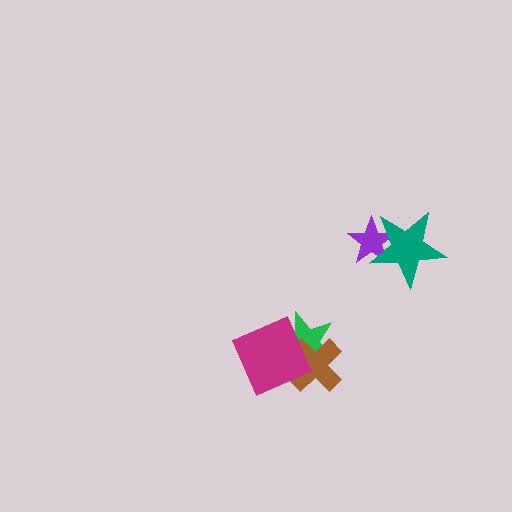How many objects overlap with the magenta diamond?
2 objects overlap with the magenta diamond.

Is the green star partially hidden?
Yes, it is partially covered by another shape.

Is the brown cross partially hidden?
Yes, it is partially covered by another shape.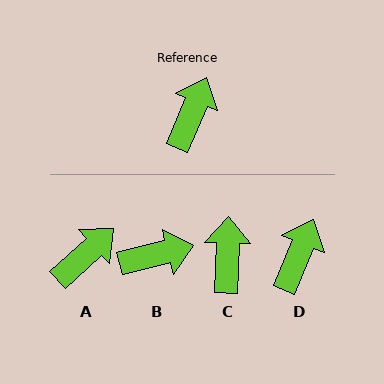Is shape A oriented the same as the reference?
No, it is off by about 25 degrees.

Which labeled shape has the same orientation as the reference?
D.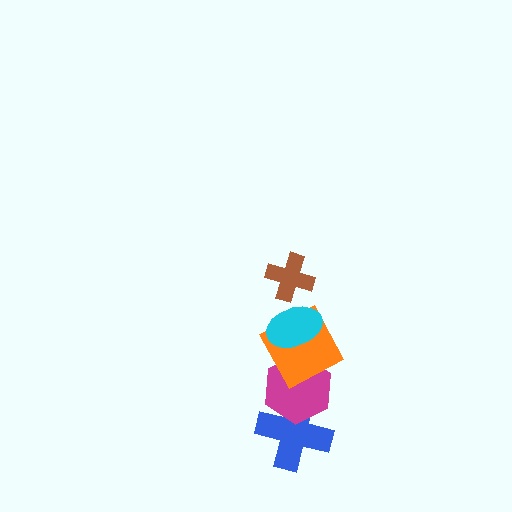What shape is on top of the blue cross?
The magenta hexagon is on top of the blue cross.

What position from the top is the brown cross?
The brown cross is 1st from the top.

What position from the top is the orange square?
The orange square is 3rd from the top.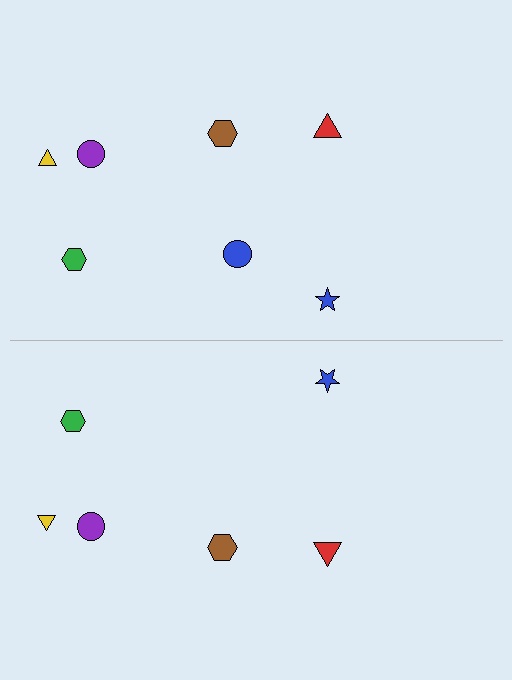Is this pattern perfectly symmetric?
No, the pattern is not perfectly symmetric. A blue circle is missing from the bottom side.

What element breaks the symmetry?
A blue circle is missing from the bottom side.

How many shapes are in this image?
There are 13 shapes in this image.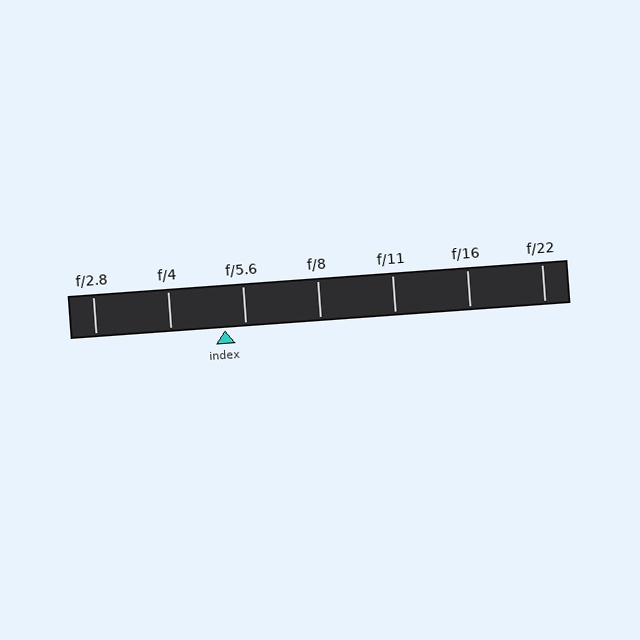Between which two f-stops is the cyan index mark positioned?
The index mark is between f/4 and f/5.6.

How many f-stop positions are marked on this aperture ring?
There are 7 f-stop positions marked.